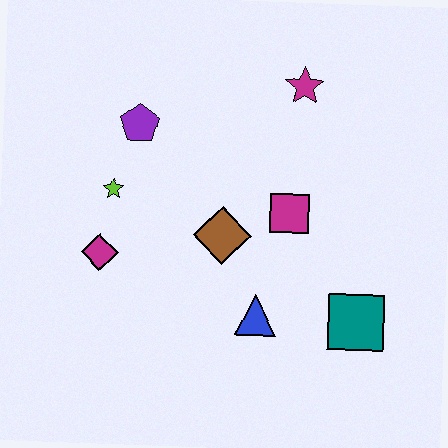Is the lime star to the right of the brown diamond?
No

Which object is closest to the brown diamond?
The magenta square is closest to the brown diamond.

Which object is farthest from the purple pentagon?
The teal square is farthest from the purple pentagon.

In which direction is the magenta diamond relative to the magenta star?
The magenta diamond is to the left of the magenta star.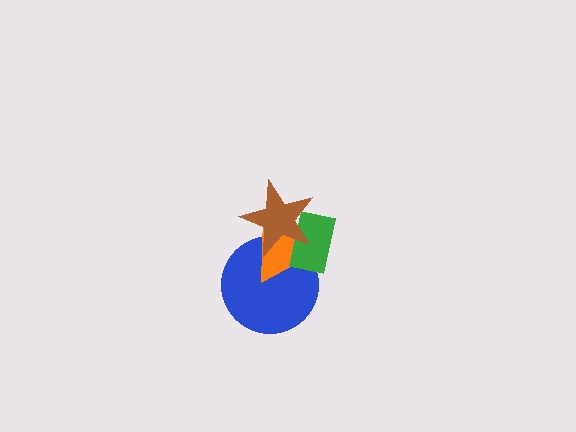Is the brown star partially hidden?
No, no other shape covers it.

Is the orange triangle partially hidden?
Yes, it is partially covered by another shape.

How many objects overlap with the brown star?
3 objects overlap with the brown star.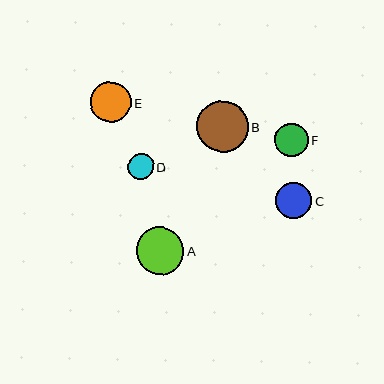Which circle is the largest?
Circle B is the largest with a size of approximately 51 pixels.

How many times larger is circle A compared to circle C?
Circle A is approximately 1.3 times the size of circle C.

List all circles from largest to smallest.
From largest to smallest: B, A, E, C, F, D.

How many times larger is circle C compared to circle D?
Circle C is approximately 1.4 times the size of circle D.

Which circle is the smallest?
Circle D is the smallest with a size of approximately 26 pixels.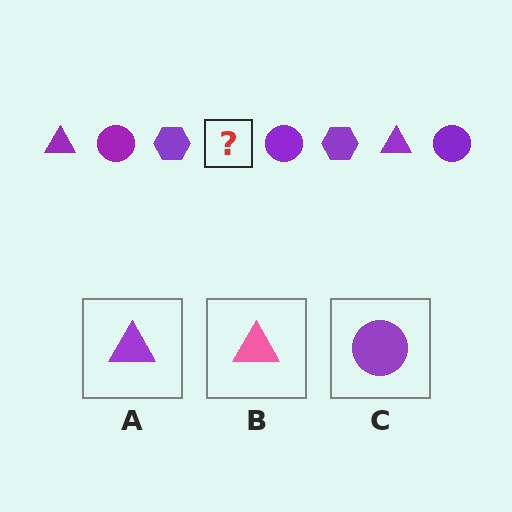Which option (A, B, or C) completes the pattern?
A.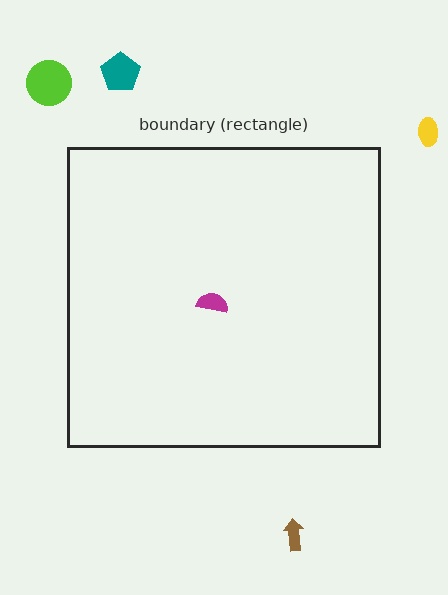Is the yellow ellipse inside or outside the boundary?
Outside.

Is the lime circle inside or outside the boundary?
Outside.